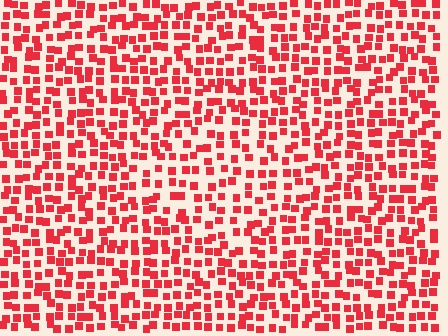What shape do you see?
I see a diamond.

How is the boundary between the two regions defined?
The boundary is defined by a change in element density (approximately 1.4x ratio). All elements are the same color, size, and shape.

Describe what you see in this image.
The image contains small red elements arranged at two different densities. A diamond-shaped region is visible where the elements are less densely packed than the surrounding area.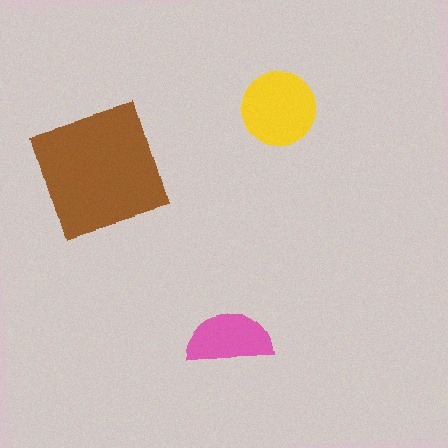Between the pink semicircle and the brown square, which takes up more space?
The brown square.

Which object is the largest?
The brown square.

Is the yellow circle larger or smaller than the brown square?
Smaller.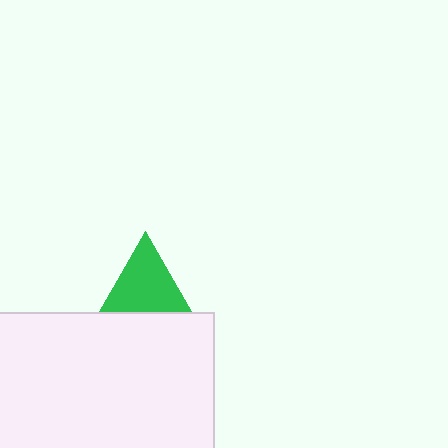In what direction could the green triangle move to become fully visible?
The green triangle could move up. That would shift it out from behind the white rectangle entirely.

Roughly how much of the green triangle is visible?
About half of it is visible (roughly 53%).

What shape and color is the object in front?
The object in front is a white rectangle.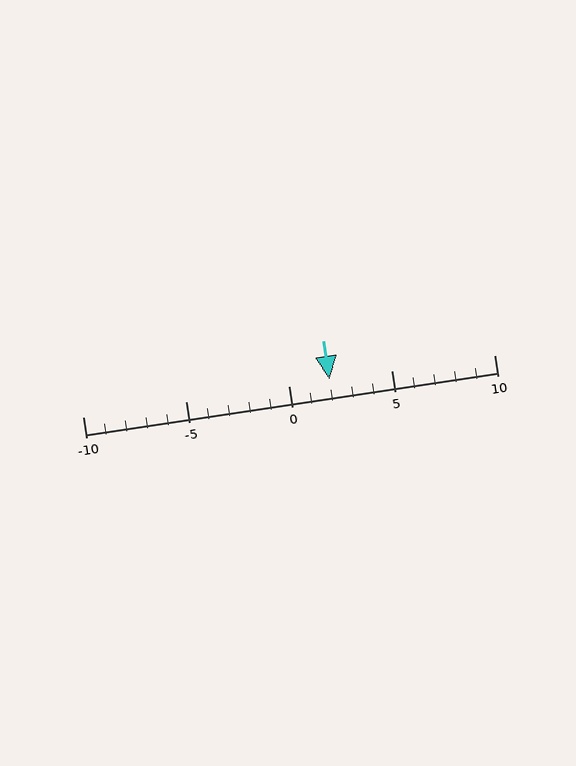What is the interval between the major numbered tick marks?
The major tick marks are spaced 5 units apart.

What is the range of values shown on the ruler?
The ruler shows values from -10 to 10.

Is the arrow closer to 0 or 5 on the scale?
The arrow is closer to 0.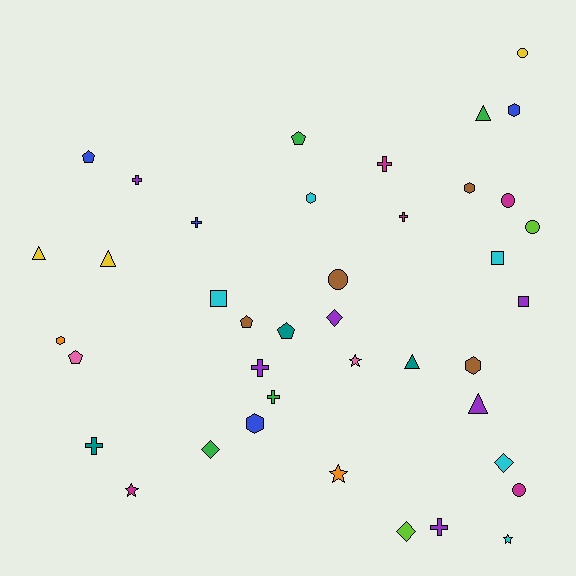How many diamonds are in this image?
There are 4 diamonds.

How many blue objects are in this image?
There are 4 blue objects.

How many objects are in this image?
There are 40 objects.